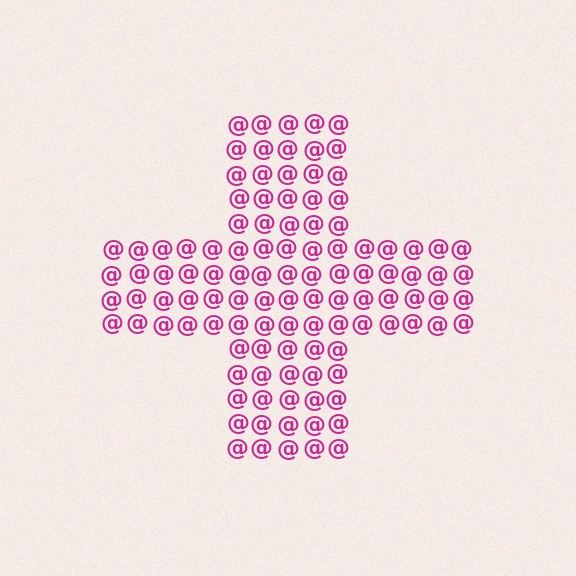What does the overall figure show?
The overall figure shows a cross.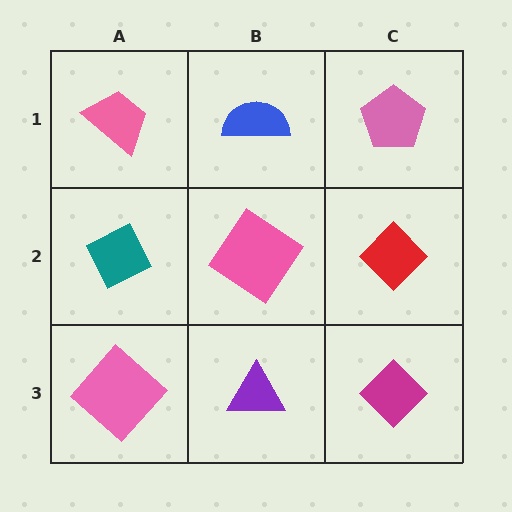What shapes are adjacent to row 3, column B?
A pink diamond (row 2, column B), a pink diamond (row 3, column A), a magenta diamond (row 3, column C).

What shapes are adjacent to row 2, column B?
A blue semicircle (row 1, column B), a purple triangle (row 3, column B), a teal diamond (row 2, column A), a red diamond (row 2, column C).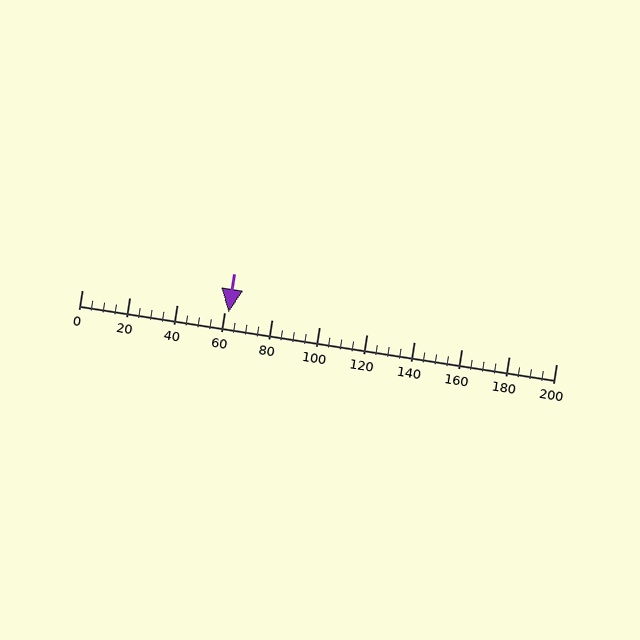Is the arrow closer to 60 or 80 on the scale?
The arrow is closer to 60.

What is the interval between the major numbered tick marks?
The major tick marks are spaced 20 units apart.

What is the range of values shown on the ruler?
The ruler shows values from 0 to 200.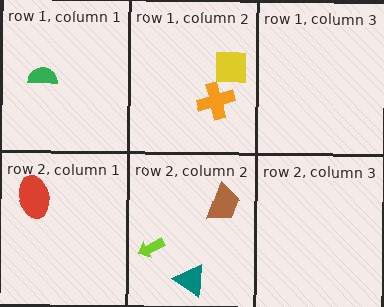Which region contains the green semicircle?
The row 1, column 1 region.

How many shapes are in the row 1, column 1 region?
1.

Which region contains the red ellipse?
The row 2, column 1 region.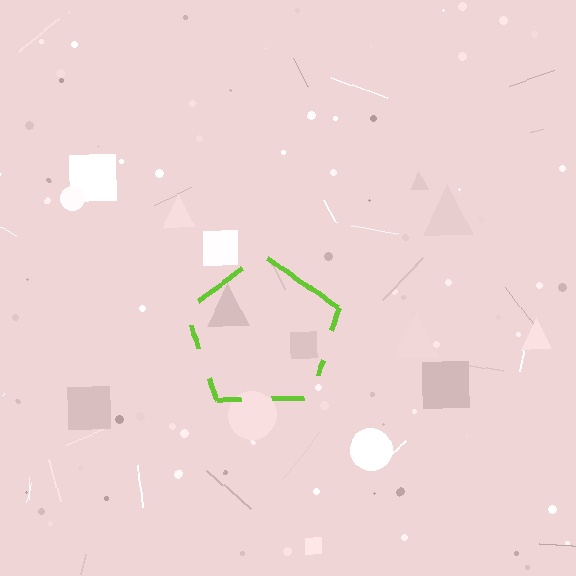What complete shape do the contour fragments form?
The contour fragments form a pentagon.